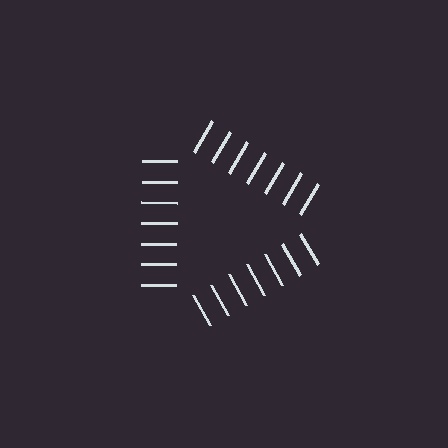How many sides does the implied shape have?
3 sides — the line-ends trace a triangle.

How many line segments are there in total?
21 — 7 along each of the 3 edges.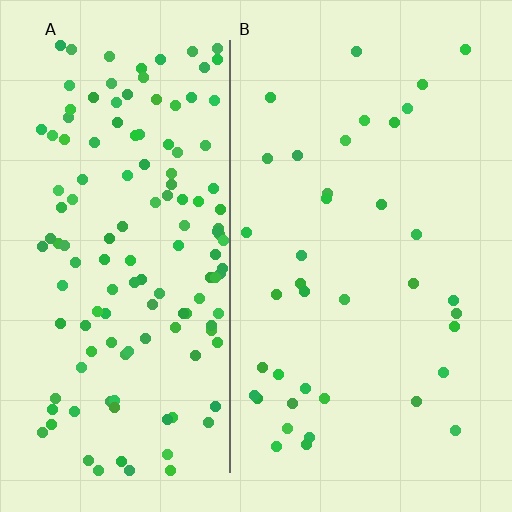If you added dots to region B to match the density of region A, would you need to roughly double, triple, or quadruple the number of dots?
Approximately quadruple.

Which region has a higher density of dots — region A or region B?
A (the left).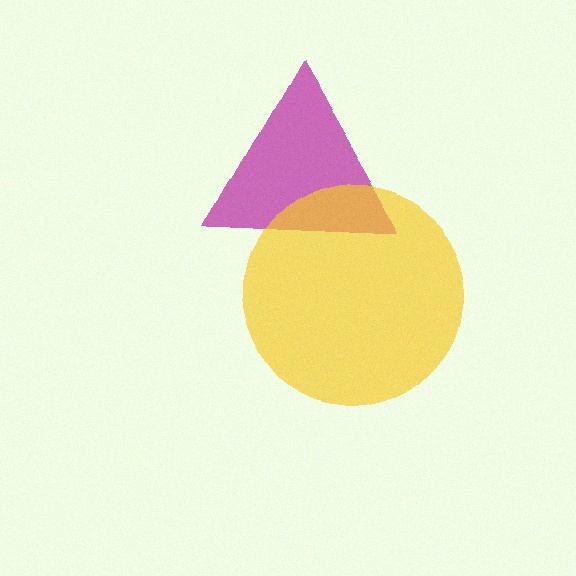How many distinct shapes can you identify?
There are 2 distinct shapes: a magenta triangle, a yellow circle.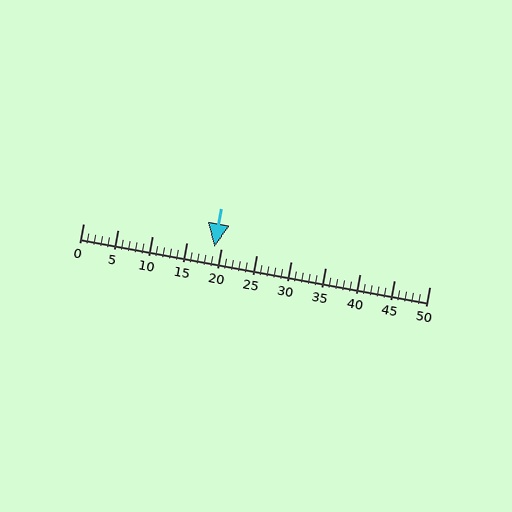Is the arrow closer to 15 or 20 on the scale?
The arrow is closer to 20.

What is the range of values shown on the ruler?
The ruler shows values from 0 to 50.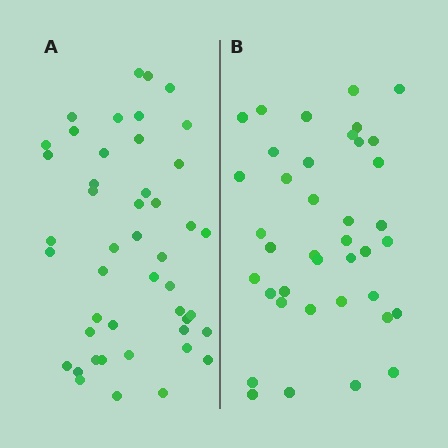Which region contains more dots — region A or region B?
Region A (the left region) has more dots.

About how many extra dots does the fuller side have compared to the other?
Region A has roughly 8 or so more dots than region B.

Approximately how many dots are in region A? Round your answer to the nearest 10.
About 50 dots. (The exact count is 46, which rounds to 50.)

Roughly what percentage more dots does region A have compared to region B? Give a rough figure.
About 20% more.